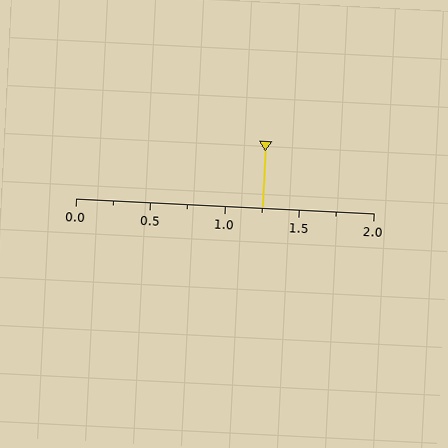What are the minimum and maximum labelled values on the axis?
The axis runs from 0.0 to 2.0.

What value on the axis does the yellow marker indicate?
The marker indicates approximately 1.25.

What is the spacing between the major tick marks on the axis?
The major ticks are spaced 0.5 apart.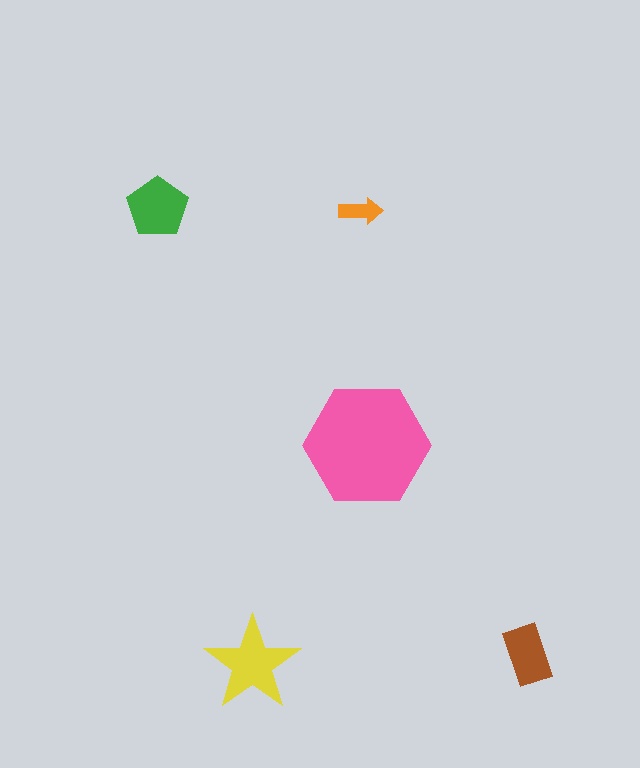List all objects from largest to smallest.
The pink hexagon, the yellow star, the green pentagon, the brown rectangle, the orange arrow.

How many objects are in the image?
There are 5 objects in the image.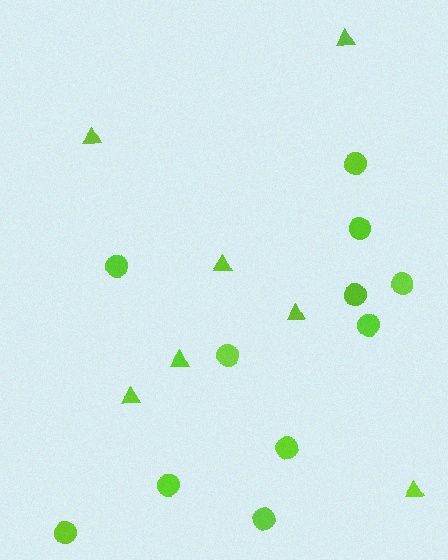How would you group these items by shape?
There are 2 groups: one group of triangles (7) and one group of circles (11).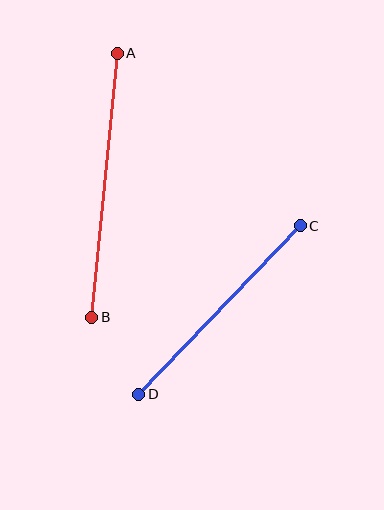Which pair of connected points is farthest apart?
Points A and B are farthest apart.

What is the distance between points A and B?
The distance is approximately 265 pixels.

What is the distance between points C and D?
The distance is approximately 234 pixels.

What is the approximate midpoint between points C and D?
The midpoint is at approximately (220, 310) pixels.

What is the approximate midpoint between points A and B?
The midpoint is at approximately (105, 185) pixels.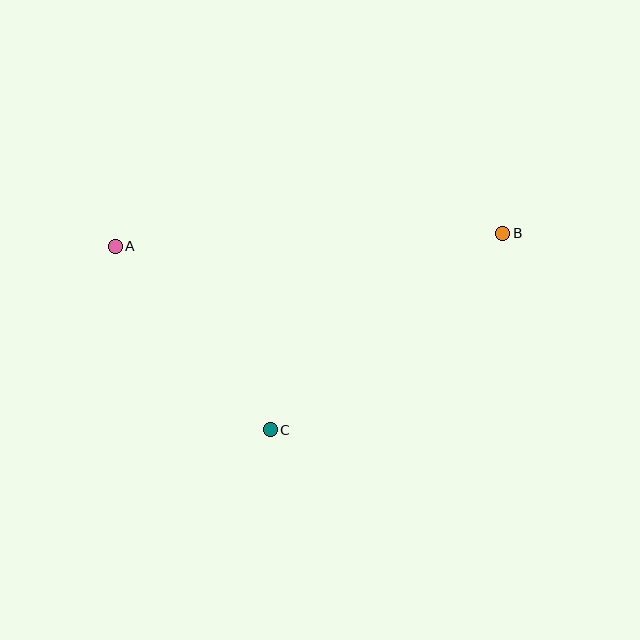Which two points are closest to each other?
Points A and C are closest to each other.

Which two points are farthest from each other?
Points A and B are farthest from each other.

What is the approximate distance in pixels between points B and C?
The distance between B and C is approximately 304 pixels.